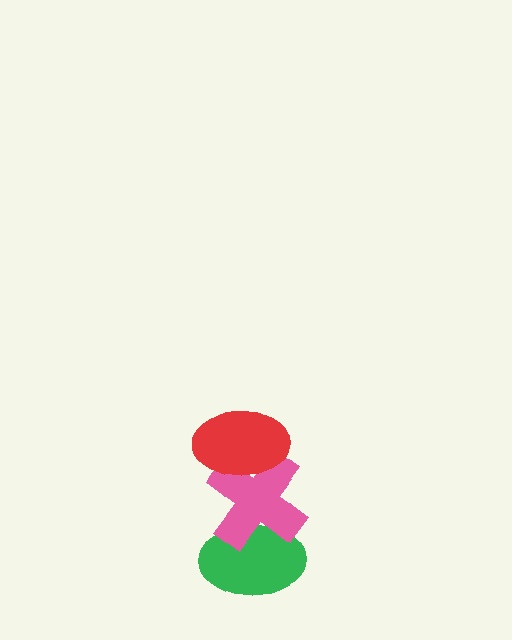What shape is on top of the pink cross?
The red ellipse is on top of the pink cross.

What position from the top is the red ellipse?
The red ellipse is 1st from the top.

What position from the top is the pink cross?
The pink cross is 2nd from the top.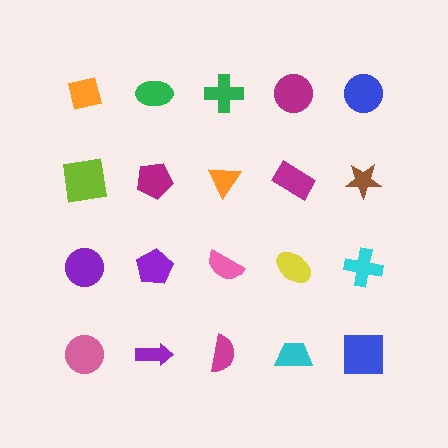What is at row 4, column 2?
A purple arrow.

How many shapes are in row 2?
5 shapes.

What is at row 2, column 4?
A magenta rectangle.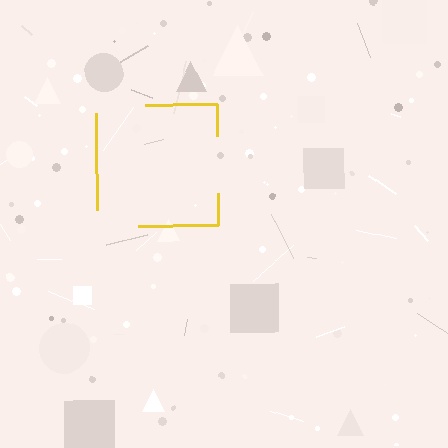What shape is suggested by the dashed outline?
The dashed outline suggests a square.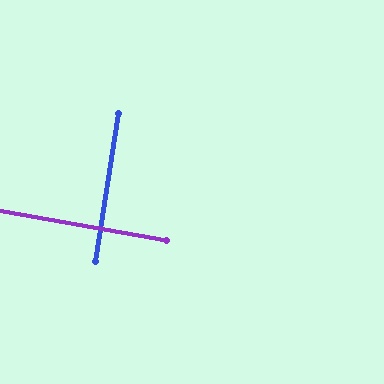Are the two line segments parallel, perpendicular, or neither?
Perpendicular — they meet at approximately 89°.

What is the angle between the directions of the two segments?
Approximately 89 degrees.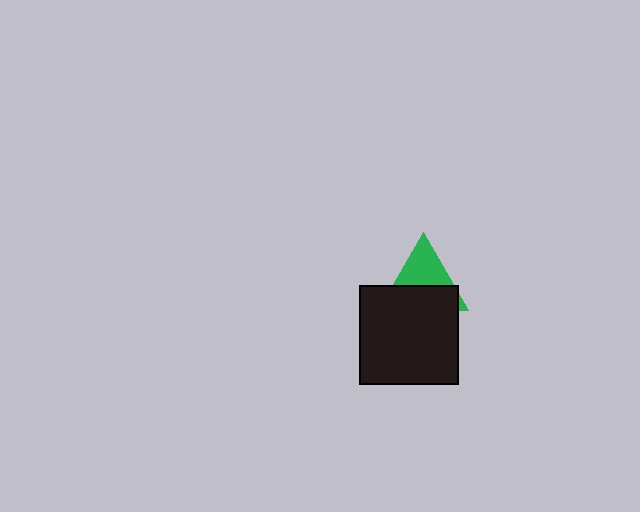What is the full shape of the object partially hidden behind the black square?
The partially hidden object is a green triangle.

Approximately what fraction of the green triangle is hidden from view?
Roughly 52% of the green triangle is hidden behind the black square.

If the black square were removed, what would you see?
You would see the complete green triangle.